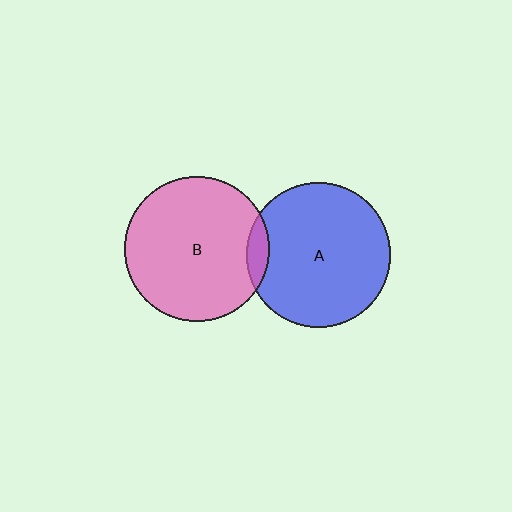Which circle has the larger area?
Circle B (pink).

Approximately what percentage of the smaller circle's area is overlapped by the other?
Approximately 5%.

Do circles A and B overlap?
Yes.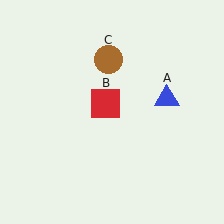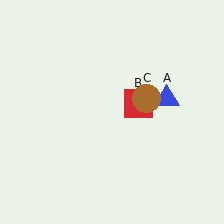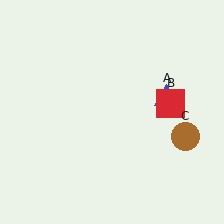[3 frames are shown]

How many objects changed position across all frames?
2 objects changed position: red square (object B), brown circle (object C).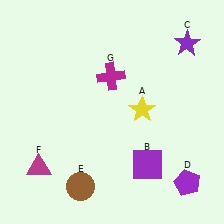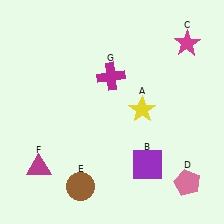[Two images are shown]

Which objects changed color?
C changed from purple to magenta. D changed from purple to pink.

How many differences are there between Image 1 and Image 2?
There are 2 differences between the two images.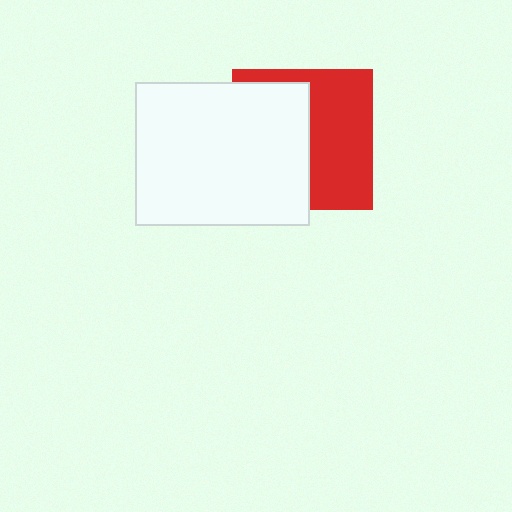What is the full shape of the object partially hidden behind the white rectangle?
The partially hidden object is a red square.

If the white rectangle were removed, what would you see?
You would see the complete red square.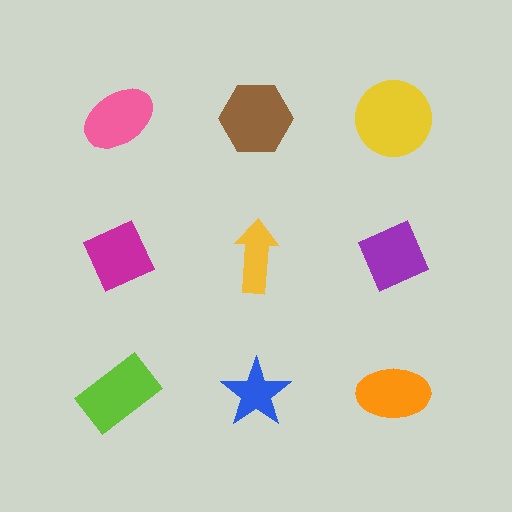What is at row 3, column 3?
An orange ellipse.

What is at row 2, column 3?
A purple diamond.